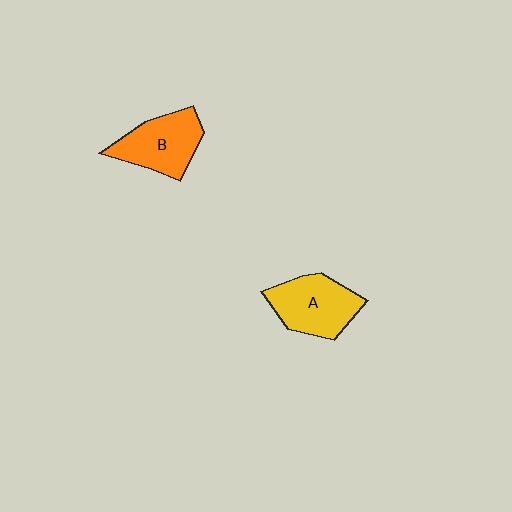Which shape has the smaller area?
Shape B (orange).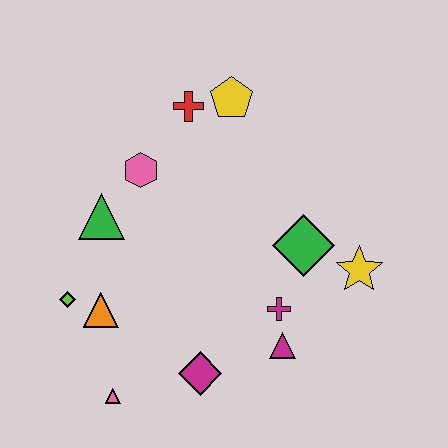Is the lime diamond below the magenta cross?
No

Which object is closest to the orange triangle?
The lime diamond is closest to the orange triangle.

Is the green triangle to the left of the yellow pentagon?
Yes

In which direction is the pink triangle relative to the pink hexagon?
The pink triangle is below the pink hexagon.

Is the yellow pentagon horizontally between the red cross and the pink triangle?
No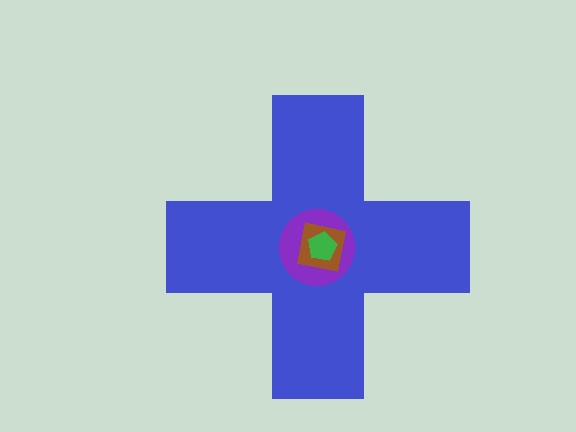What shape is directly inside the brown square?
The green pentagon.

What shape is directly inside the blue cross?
The purple circle.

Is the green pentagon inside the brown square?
Yes.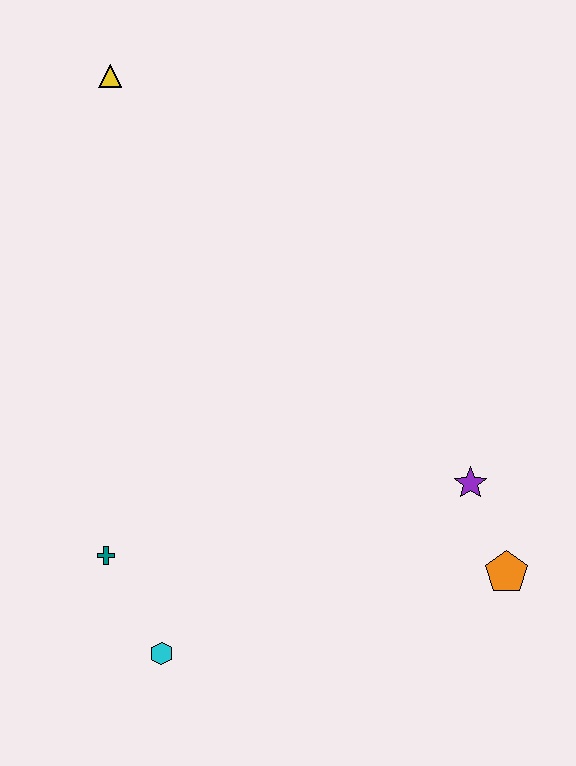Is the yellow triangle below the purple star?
No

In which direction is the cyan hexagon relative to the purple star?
The cyan hexagon is to the left of the purple star.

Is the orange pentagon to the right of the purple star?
Yes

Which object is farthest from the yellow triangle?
The orange pentagon is farthest from the yellow triangle.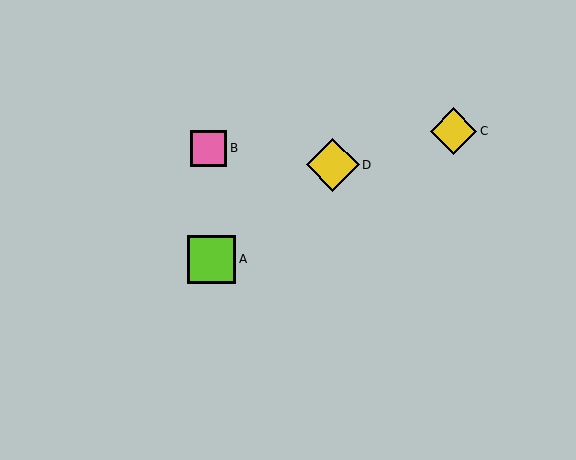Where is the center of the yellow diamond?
The center of the yellow diamond is at (333, 165).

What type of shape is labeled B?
Shape B is a pink square.